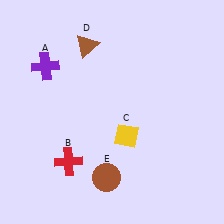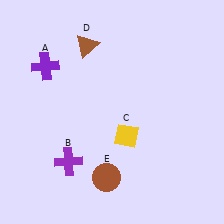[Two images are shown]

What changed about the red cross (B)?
In Image 1, B is red. In Image 2, it changed to purple.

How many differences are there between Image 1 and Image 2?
There is 1 difference between the two images.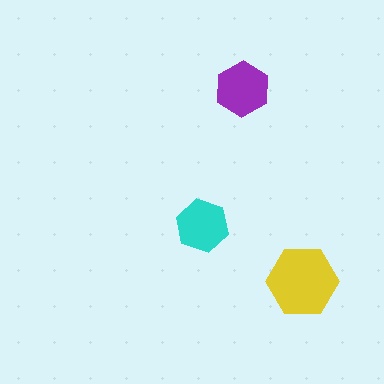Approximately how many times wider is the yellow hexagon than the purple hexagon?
About 1.5 times wider.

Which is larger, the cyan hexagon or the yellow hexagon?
The yellow one.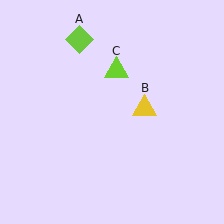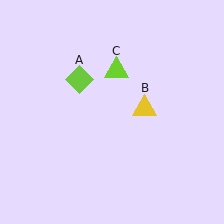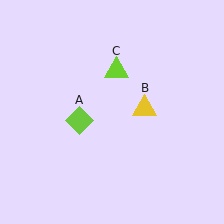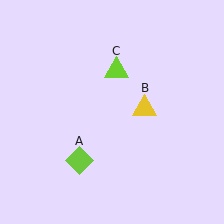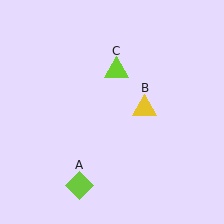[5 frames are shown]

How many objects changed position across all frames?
1 object changed position: lime diamond (object A).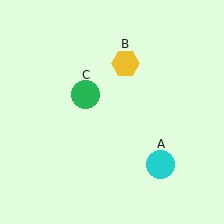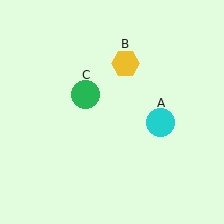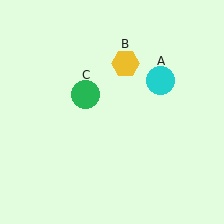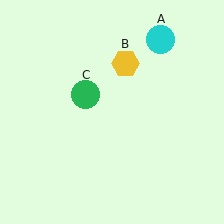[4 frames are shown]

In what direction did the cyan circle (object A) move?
The cyan circle (object A) moved up.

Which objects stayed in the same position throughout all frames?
Yellow hexagon (object B) and green circle (object C) remained stationary.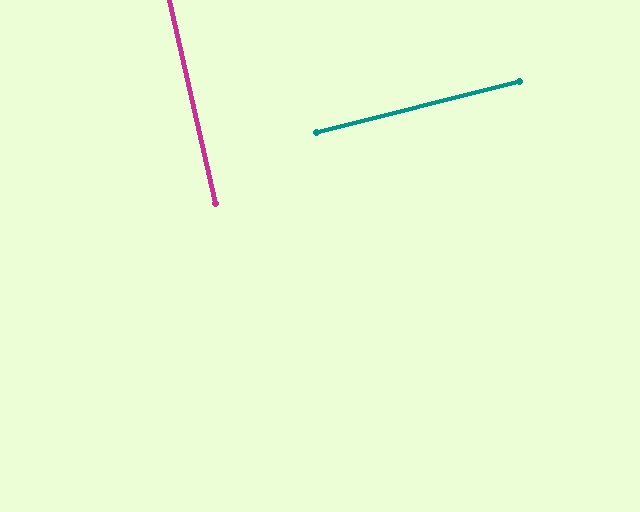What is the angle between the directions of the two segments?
Approximately 89 degrees.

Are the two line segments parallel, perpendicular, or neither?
Perpendicular — they meet at approximately 89°.